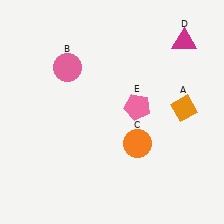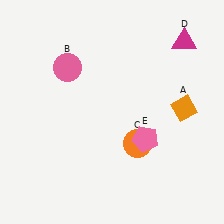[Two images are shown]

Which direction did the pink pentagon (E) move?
The pink pentagon (E) moved down.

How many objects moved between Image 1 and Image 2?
1 object moved between the two images.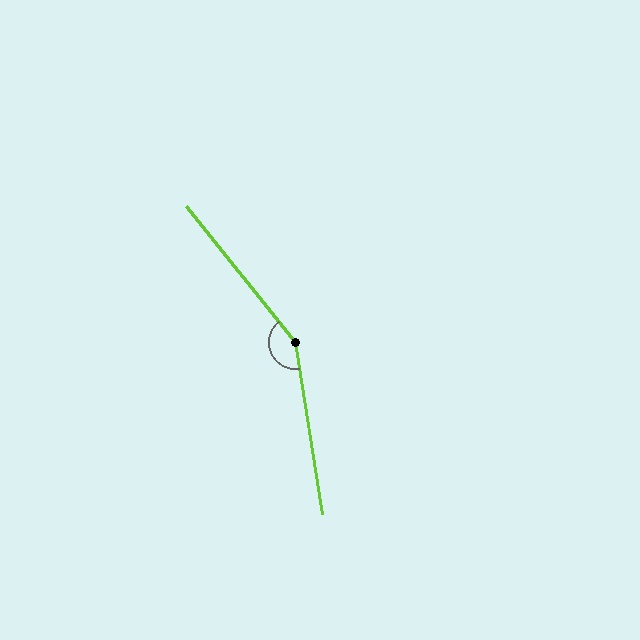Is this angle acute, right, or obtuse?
It is obtuse.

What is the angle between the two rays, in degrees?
Approximately 150 degrees.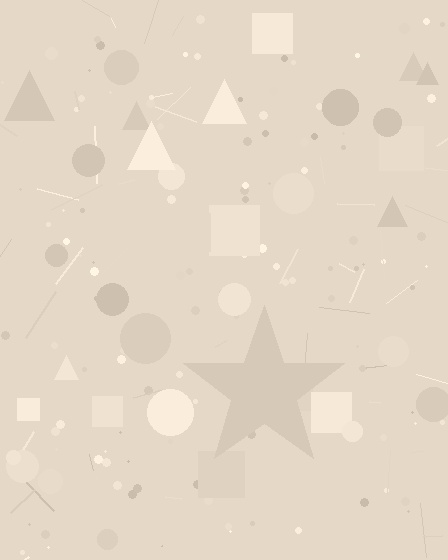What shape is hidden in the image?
A star is hidden in the image.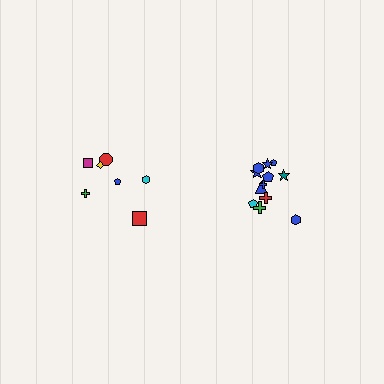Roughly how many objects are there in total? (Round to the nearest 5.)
Roughly 20 objects in total.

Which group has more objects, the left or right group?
The right group.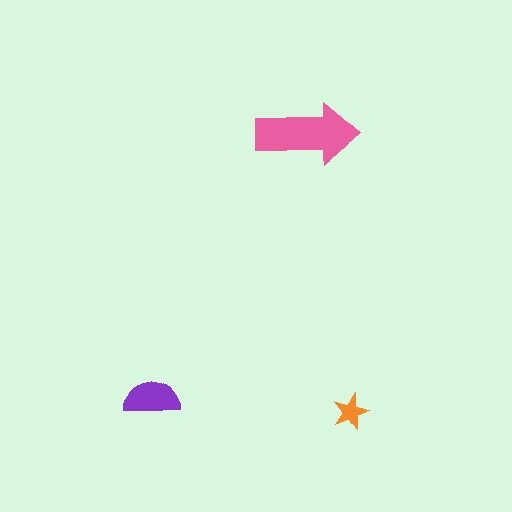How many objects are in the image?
There are 3 objects in the image.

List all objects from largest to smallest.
The pink arrow, the purple semicircle, the orange star.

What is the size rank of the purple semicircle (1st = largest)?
2nd.